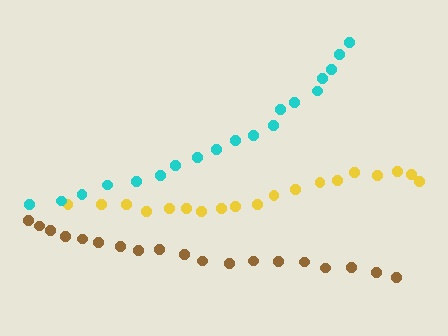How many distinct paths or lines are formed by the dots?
There are 3 distinct paths.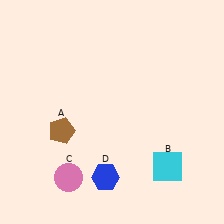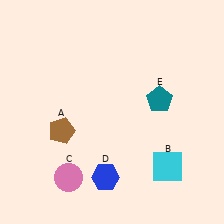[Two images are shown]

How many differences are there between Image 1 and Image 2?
There is 1 difference between the two images.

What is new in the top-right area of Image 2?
A teal pentagon (E) was added in the top-right area of Image 2.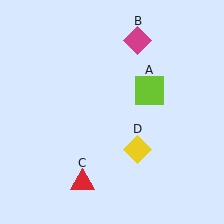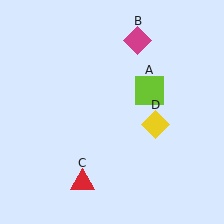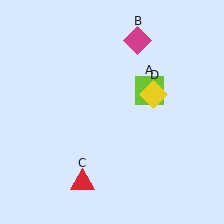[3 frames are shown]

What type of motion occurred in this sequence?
The yellow diamond (object D) rotated counterclockwise around the center of the scene.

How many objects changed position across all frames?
1 object changed position: yellow diamond (object D).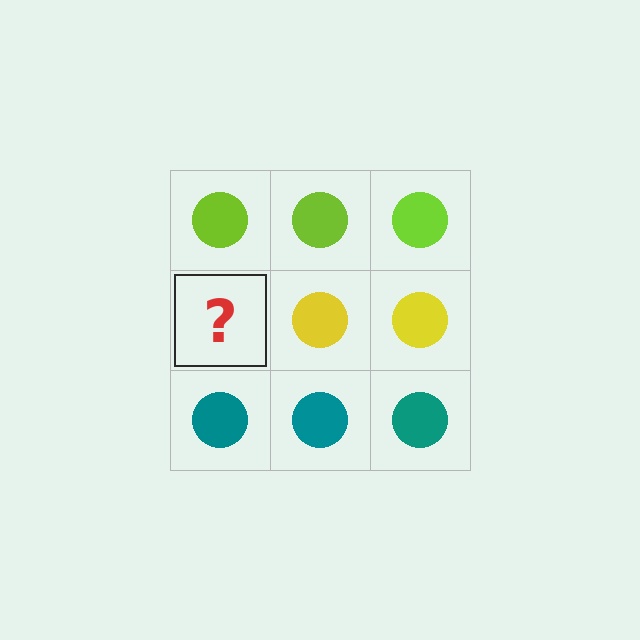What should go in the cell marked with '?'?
The missing cell should contain a yellow circle.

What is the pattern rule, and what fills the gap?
The rule is that each row has a consistent color. The gap should be filled with a yellow circle.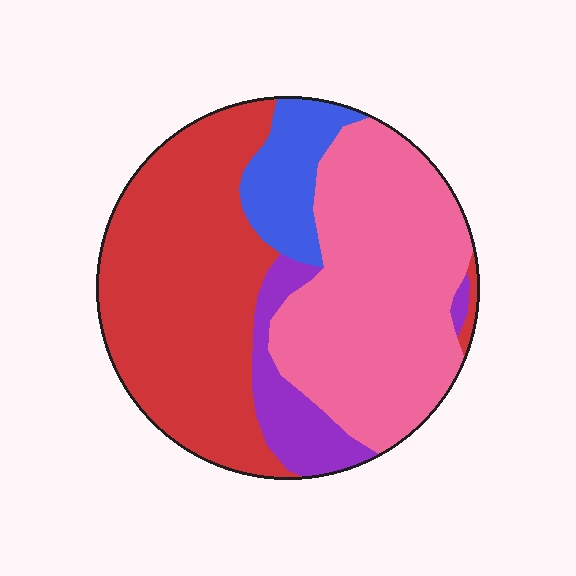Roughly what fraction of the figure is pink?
Pink takes up between a third and a half of the figure.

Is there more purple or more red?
Red.